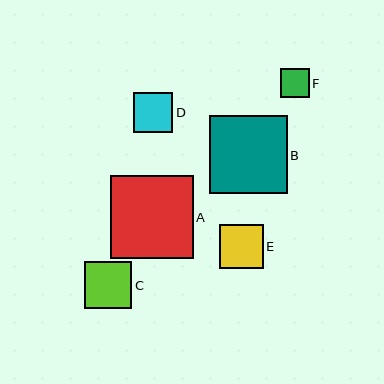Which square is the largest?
Square A is the largest with a size of approximately 83 pixels.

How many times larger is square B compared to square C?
Square B is approximately 1.6 times the size of square C.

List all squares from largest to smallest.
From largest to smallest: A, B, C, E, D, F.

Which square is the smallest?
Square F is the smallest with a size of approximately 29 pixels.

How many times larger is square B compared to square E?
Square B is approximately 1.8 times the size of square E.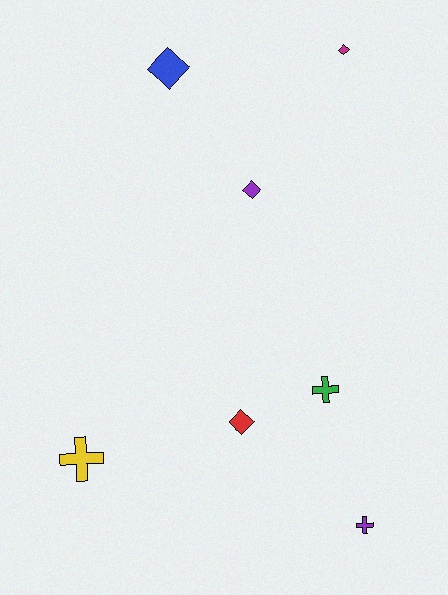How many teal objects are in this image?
There are no teal objects.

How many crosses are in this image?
There are 3 crosses.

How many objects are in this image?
There are 7 objects.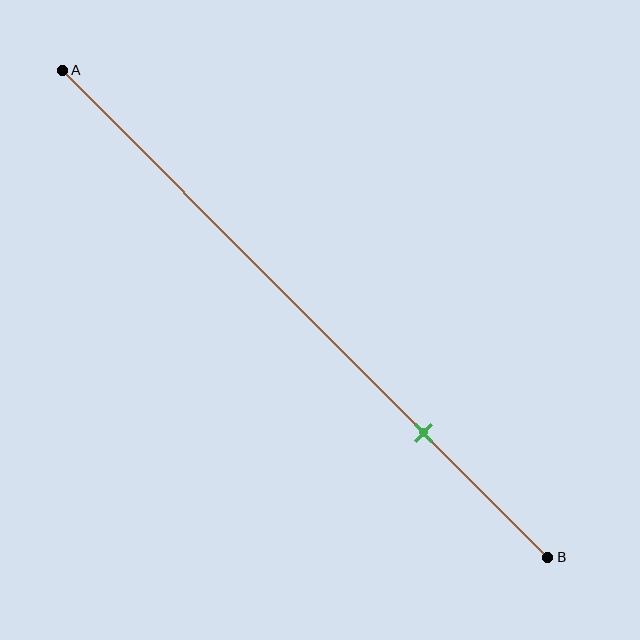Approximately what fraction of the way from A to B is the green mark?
The green mark is approximately 75% of the way from A to B.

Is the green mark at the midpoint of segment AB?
No, the mark is at about 75% from A, not at the 50% midpoint.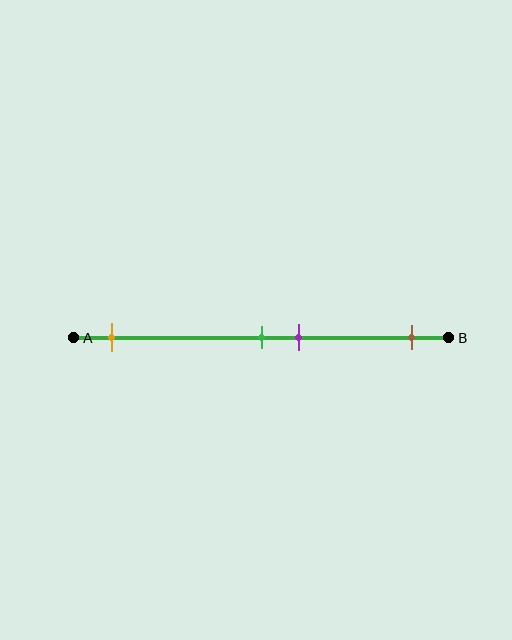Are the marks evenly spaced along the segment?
No, the marks are not evenly spaced.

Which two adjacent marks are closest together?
The green and purple marks are the closest adjacent pair.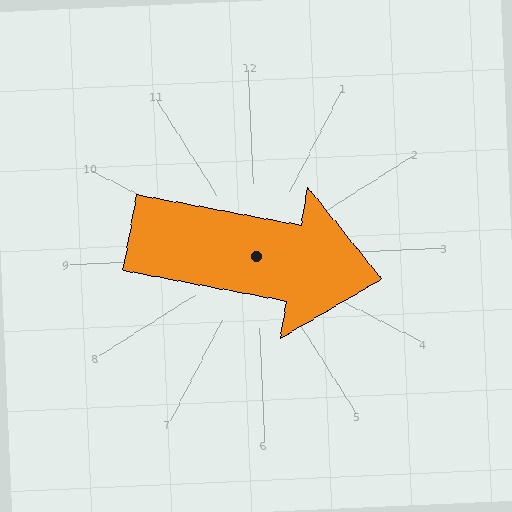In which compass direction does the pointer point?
East.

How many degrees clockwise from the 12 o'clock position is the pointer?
Approximately 103 degrees.